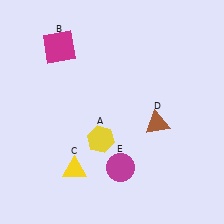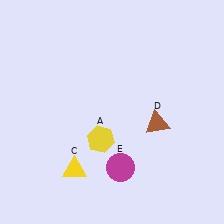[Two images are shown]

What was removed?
The magenta square (B) was removed in Image 2.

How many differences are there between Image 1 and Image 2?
There is 1 difference between the two images.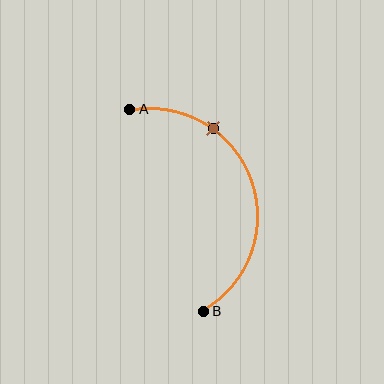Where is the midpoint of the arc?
The arc midpoint is the point on the curve farthest from the straight line joining A and B. It sits to the right of that line.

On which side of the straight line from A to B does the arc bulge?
The arc bulges to the right of the straight line connecting A and B.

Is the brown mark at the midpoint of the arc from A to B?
No. The brown mark lies on the arc but is closer to endpoint A. The arc midpoint would be at the point on the curve equidistant along the arc from both A and B.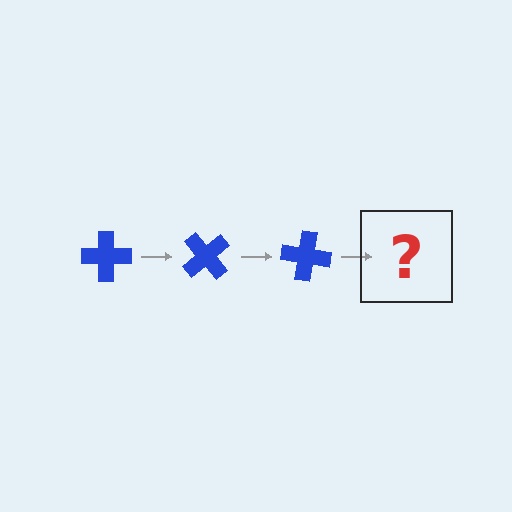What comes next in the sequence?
The next element should be a blue cross rotated 150 degrees.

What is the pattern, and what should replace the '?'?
The pattern is that the cross rotates 50 degrees each step. The '?' should be a blue cross rotated 150 degrees.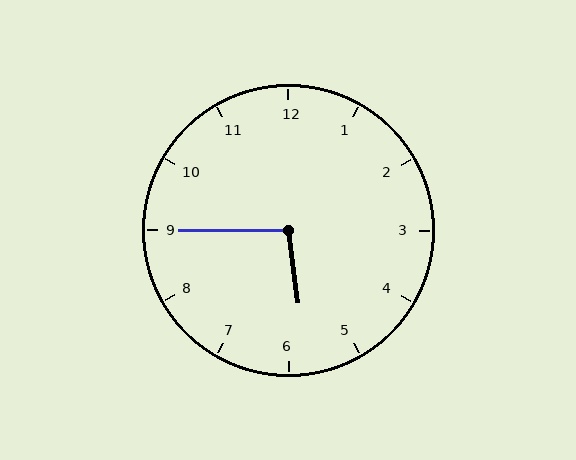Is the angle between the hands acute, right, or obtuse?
It is obtuse.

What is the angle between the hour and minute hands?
Approximately 98 degrees.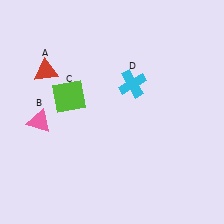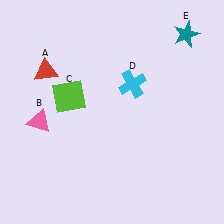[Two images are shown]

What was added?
A teal star (E) was added in Image 2.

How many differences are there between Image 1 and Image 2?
There is 1 difference between the two images.